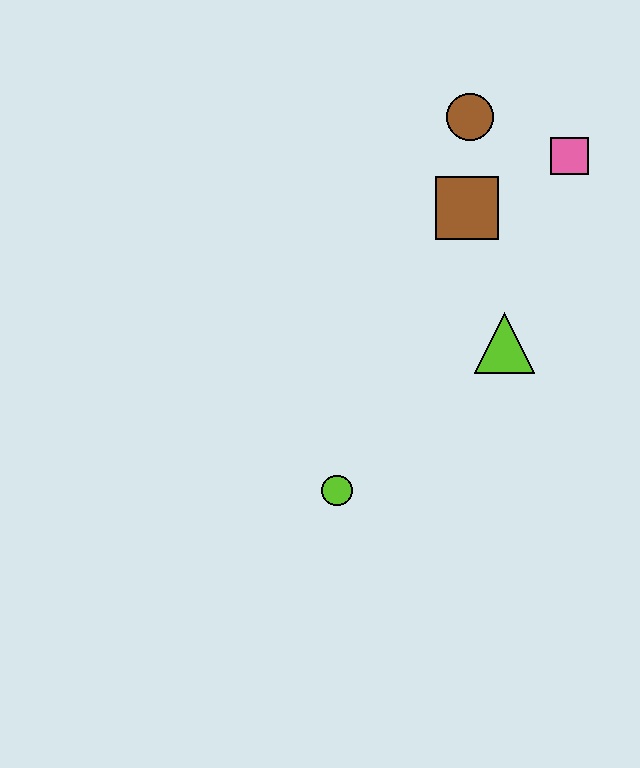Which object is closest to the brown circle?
The brown square is closest to the brown circle.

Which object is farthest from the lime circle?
The pink square is farthest from the lime circle.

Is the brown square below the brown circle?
Yes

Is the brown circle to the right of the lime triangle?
No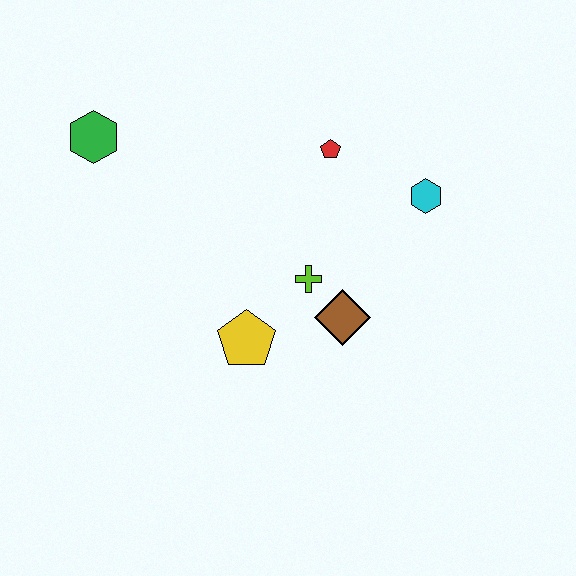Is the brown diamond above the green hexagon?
No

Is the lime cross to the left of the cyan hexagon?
Yes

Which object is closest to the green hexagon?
The red pentagon is closest to the green hexagon.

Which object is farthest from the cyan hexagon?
The green hexagon is farthest from the cyan hexagon.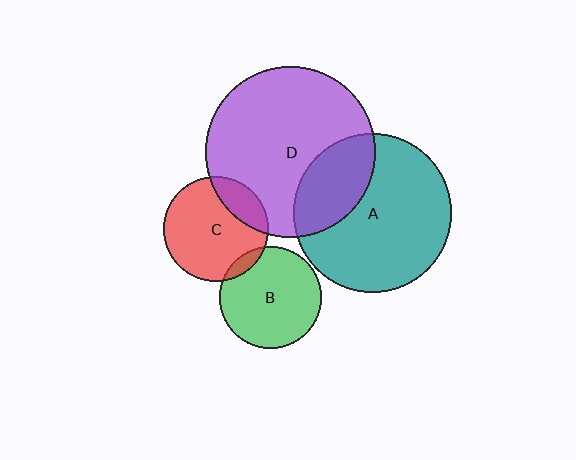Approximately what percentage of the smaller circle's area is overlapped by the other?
Approximately 10%.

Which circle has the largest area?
Circle D (purple).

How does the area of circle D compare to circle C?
Approximately 2.6 times.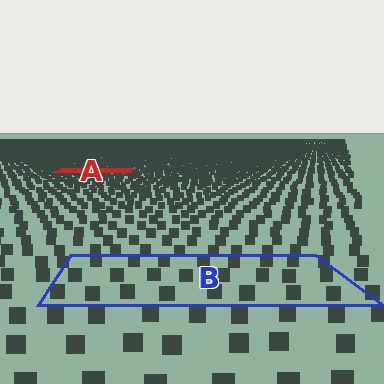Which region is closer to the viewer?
Region B is closer. The texture elements there are larger and more spread out.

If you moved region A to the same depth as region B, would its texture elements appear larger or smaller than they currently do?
They would appear larger. At a closer depth, the same texture elements are projected at a bigger on-screen size.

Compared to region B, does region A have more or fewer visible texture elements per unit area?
Region A has more texture elements per unit area — they are packed more densely because it is farther away.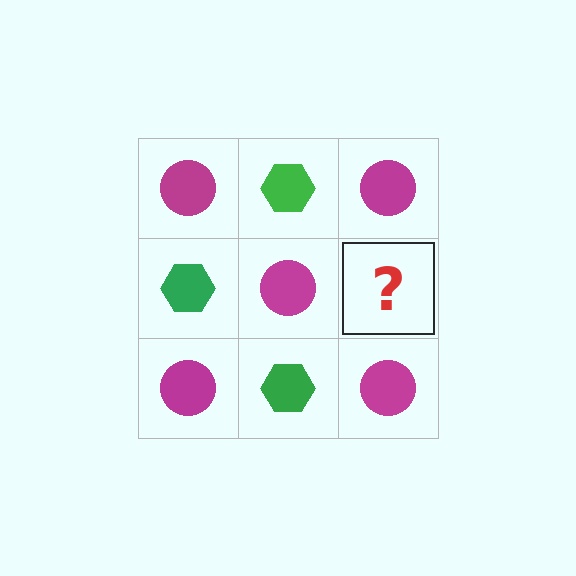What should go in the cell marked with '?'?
The missing cell should contain a green hexagon.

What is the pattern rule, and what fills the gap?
The rule is that it alternates magenta circle and green hexagon in a checkerboard pattern. The gap should be filled with a green hexagon.